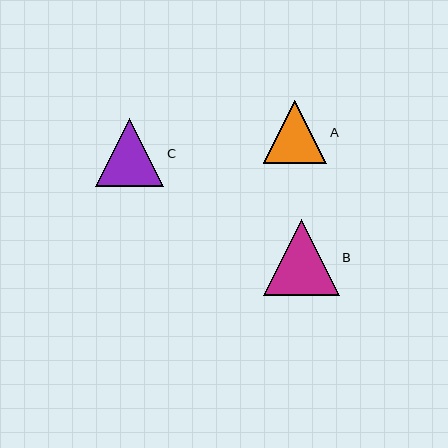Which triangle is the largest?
Triangle B is the largest with a size of approximately 76 pixels.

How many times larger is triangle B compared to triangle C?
Triangle B is approximately 1.1 times the size of triangle C.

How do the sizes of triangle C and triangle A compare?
Triangle C and triangle A are approximately the same size.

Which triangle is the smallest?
Triangle A is the smallest with a size of approximately 63 pixels.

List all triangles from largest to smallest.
From largest to smallest: B, C, A.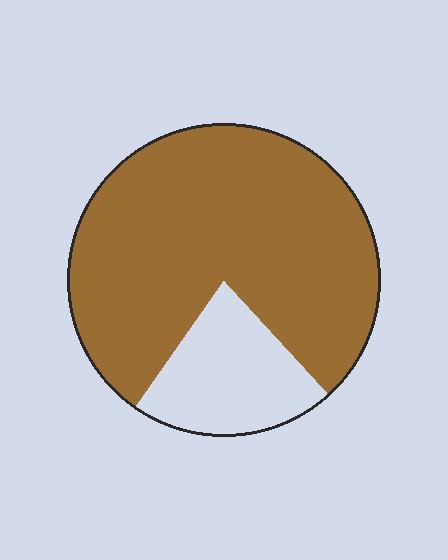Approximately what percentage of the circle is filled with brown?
Approximately 80%.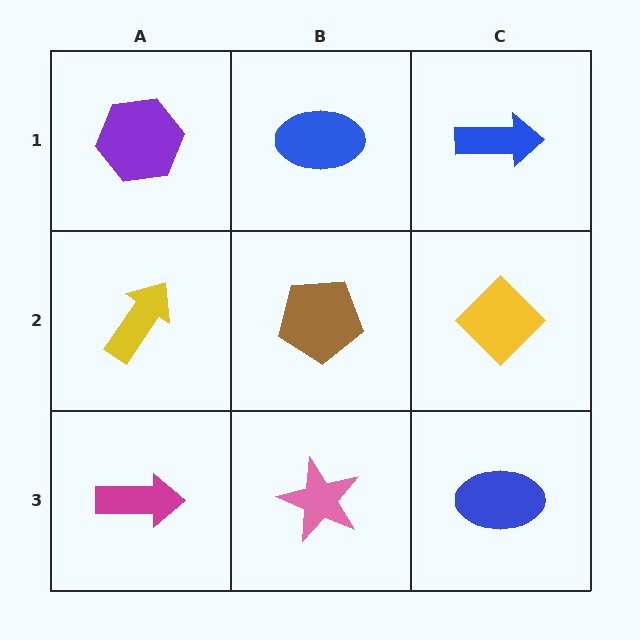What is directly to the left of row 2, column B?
A yellow arrow.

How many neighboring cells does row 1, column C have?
2.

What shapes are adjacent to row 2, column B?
A blue ellipse (row 1, column B), a pink star (row 3, column B), a yellow arrow (row 2, column A), a yellow diamond (row 2, column C).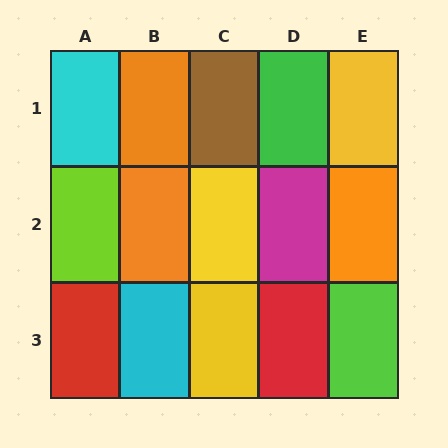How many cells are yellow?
3 cells are yellow.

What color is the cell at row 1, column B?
Orange.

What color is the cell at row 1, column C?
Brown.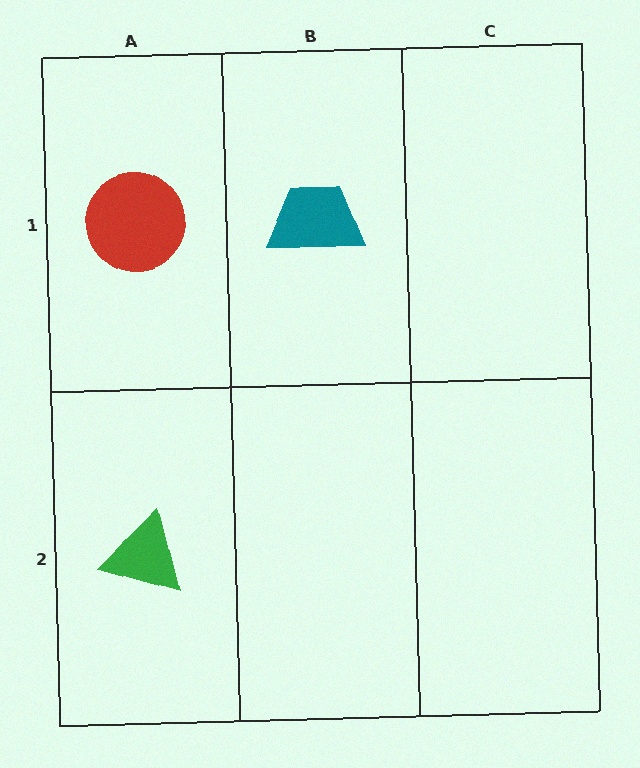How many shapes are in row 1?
2 shapes.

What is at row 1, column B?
A teal trapezoid.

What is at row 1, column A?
A red circle.